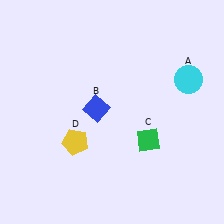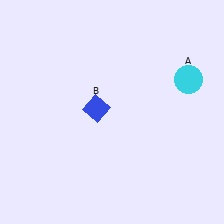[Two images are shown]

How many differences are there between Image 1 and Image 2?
There are 2 differences between the two images.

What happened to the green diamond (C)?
The green diamond (C) was removed in Image 2. It was in the bottom-right area of Image 1.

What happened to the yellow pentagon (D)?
The yellow pentagon (D) was removed in Image 2. It was in the bottom-left area of Image 1.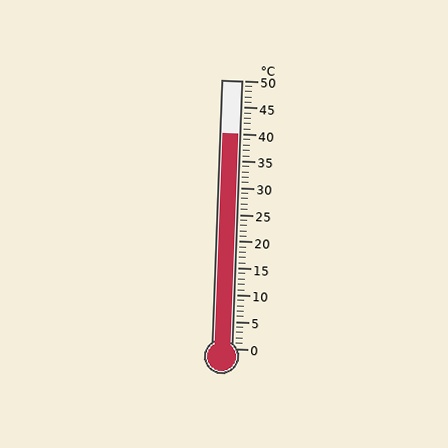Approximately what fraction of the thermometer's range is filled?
The thermometer is filled to approximately 80% of its range.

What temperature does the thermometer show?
The thermometer shows approximately 40°C.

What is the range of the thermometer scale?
The thermometer scale ranges from 0°C to 50°C.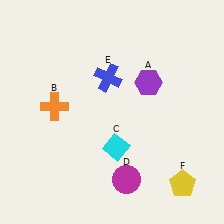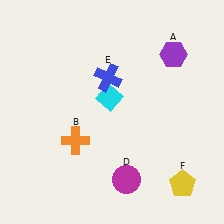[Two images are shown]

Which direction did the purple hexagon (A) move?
The purple hexagon (A) moved up.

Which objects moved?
The objects that moved are: the purple hexagon (A), the orange cross (B), the cyan diamond (C).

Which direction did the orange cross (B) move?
The orange cross (B) moved down.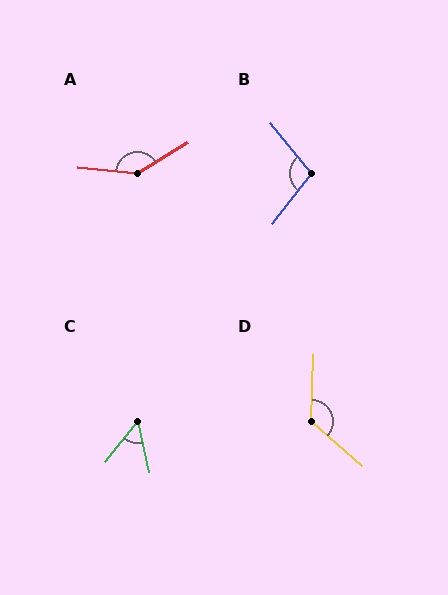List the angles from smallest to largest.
C (51°), B (104°), D (129°), A (143°).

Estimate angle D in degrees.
Approximately 129 degrees.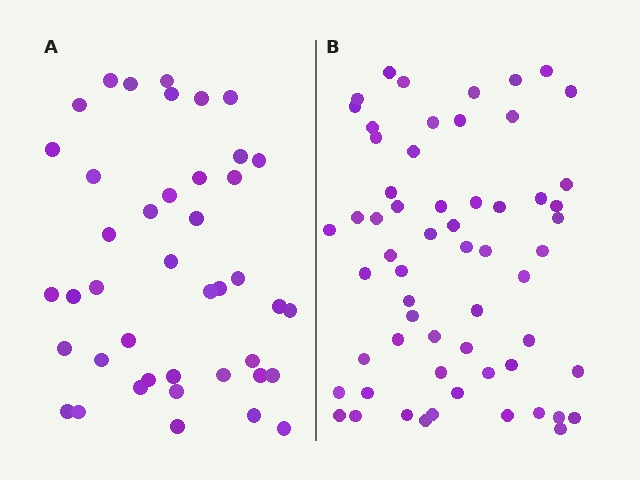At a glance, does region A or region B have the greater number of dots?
Region B (the right region) has more dots.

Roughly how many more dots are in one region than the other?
Region B has approximately 20 more dots than region A.